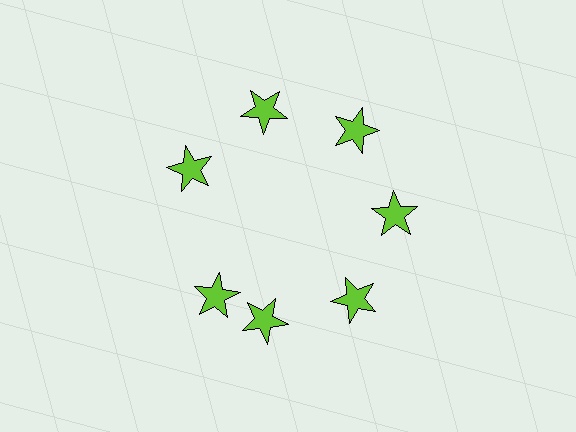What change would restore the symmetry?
The symmetry would be restored by rotating it back into even spacing with its neighbors so that all 7 stars sit at equal angles and equal distance from the center.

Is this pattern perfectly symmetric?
No. The 7 lime stars are arranged in a ring, but one element near the 8 o'clock position is rotated out of alignment along the ring, breaking the 7-fold rotational symmetry.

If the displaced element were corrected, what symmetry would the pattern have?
It would have 7-fold rotational symmetry — the pattern would map onto itself every 51 degrees.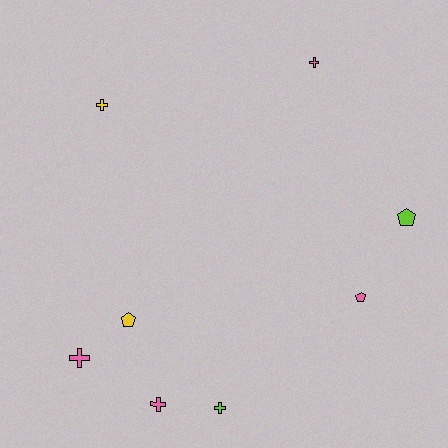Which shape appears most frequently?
Cross, with 5 objects.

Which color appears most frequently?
Pink, with 4 objects.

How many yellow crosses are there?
There is 1 yellow cross.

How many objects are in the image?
There are 8 objects.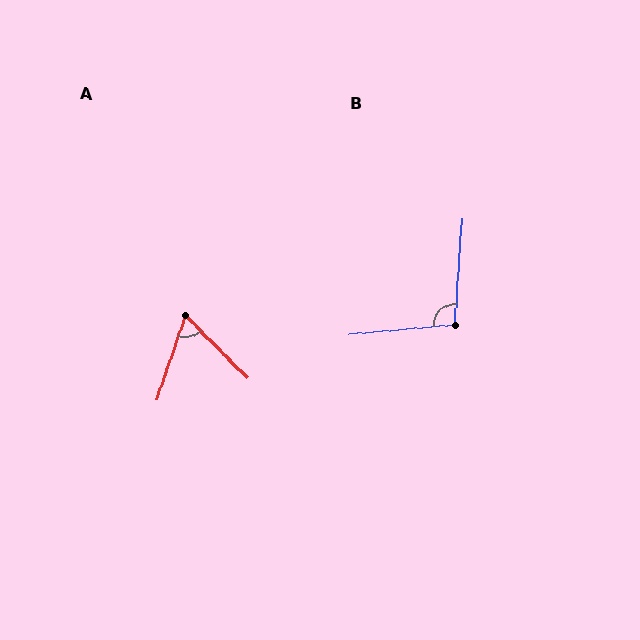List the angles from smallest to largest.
A (63°), B (99°).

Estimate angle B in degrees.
Approximately 99 degrees.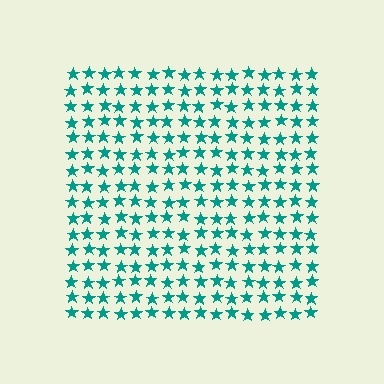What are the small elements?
The small elements are stars.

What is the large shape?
The large shape is a square.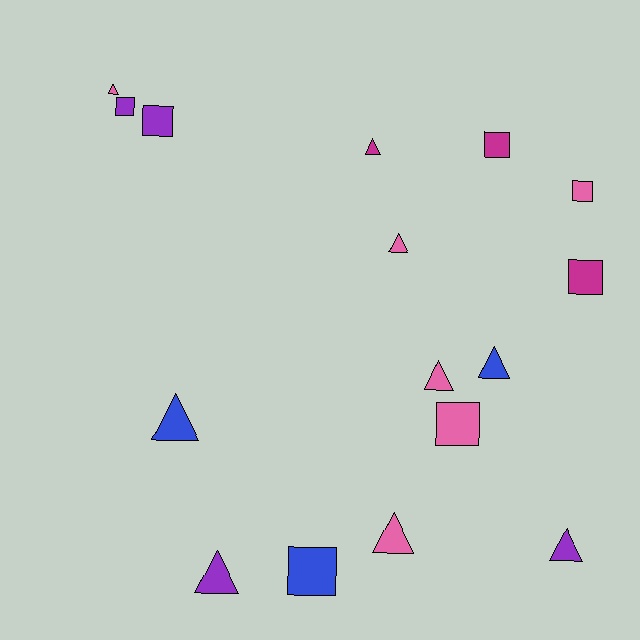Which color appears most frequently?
Pink, with 6 objects.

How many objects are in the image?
There are 16 objects.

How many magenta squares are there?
There are 2 magenta squares.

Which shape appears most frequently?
Triangle, with 9 objects.